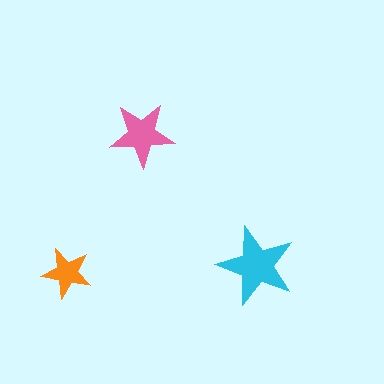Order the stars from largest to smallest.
the cyan one, the pink one, the orange one.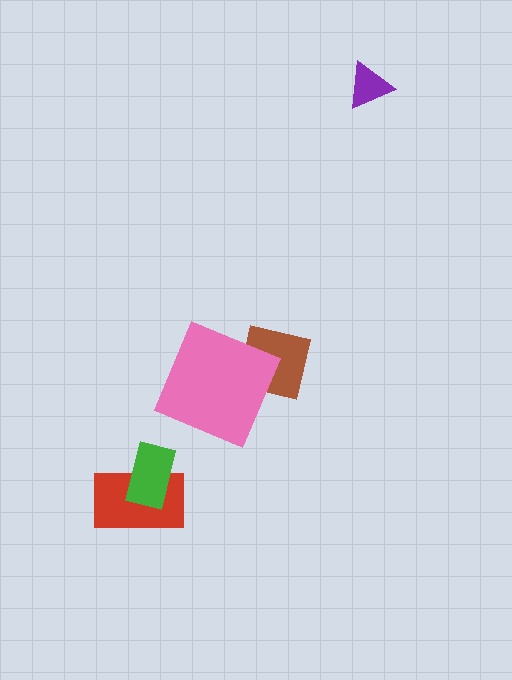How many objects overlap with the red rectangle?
1 object overlaps with the red rectangle.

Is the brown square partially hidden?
Yes, it is partially covered by another shape.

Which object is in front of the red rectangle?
The green rectangle is in front of the red rectangle.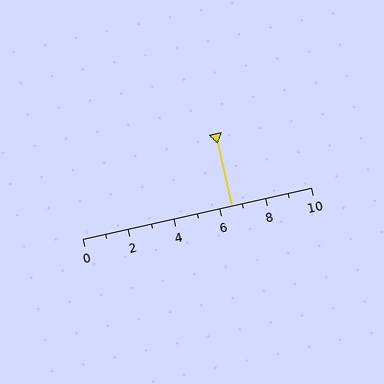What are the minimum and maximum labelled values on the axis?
The axis runs from 0 to 10.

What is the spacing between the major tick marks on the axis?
The major ticks are spaced 2 apart.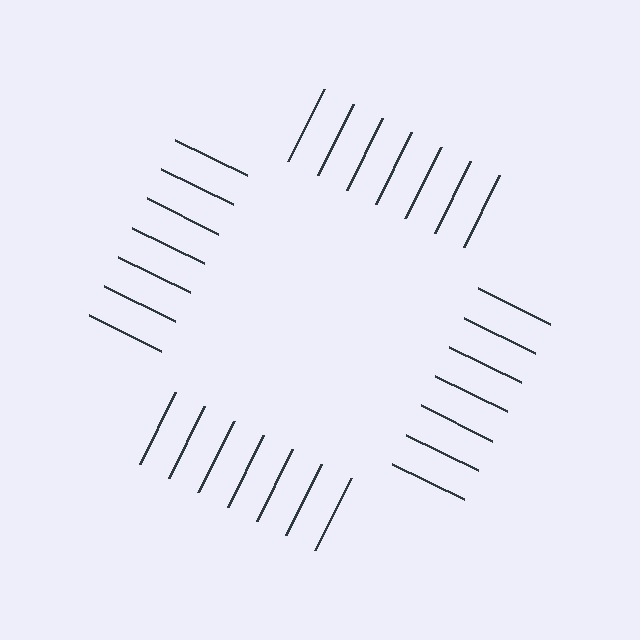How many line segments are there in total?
28 — 7 along each of the 4 edges.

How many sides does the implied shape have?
4 sides — the line-ends trace a square.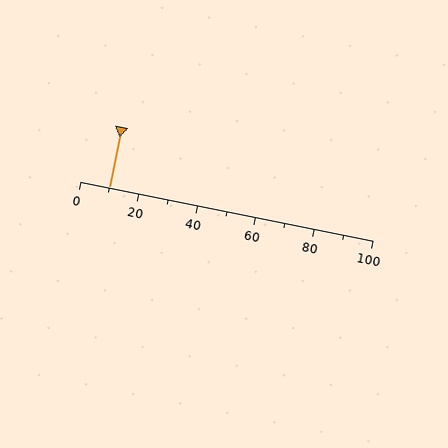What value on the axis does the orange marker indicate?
The marker indicates approximately 10.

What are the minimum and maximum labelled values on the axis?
The axis runs from 0 to 100.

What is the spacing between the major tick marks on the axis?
The major ticks are spaced 20 apart.